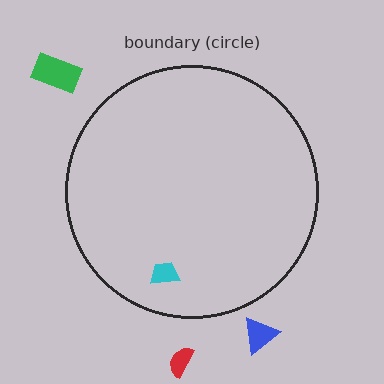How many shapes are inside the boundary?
1 inside, 3 outside.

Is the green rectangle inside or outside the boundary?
Outside.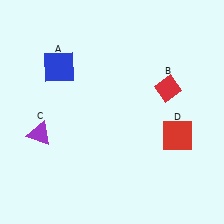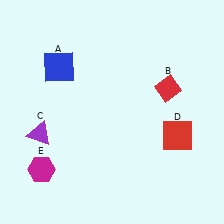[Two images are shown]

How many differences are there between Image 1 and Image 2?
There is 1 difference between the two images.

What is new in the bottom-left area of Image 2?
A magenta hexagon (E) was added in the bottom-left area of Image 2.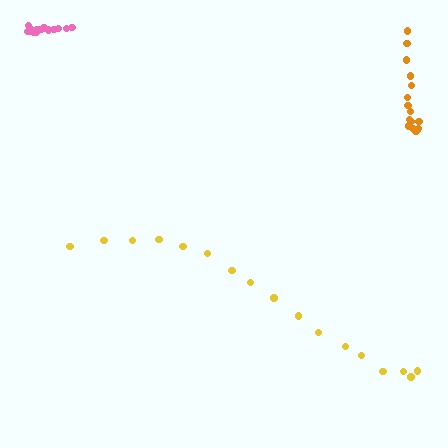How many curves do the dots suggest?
There are 3 distinct paths.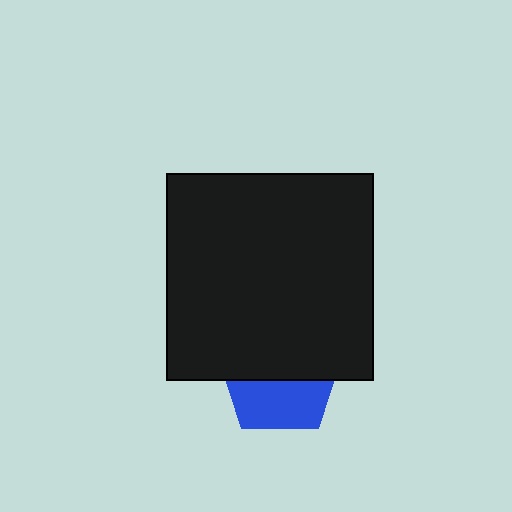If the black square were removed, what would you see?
You would see the complete blue pentagon.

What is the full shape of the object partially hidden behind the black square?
The partially hidden object is a blue pentagon.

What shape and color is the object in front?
The object in front is a black square.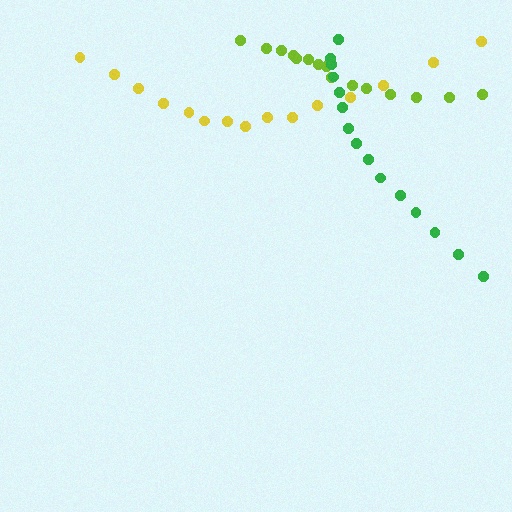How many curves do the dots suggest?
There are 3 distinct paths.